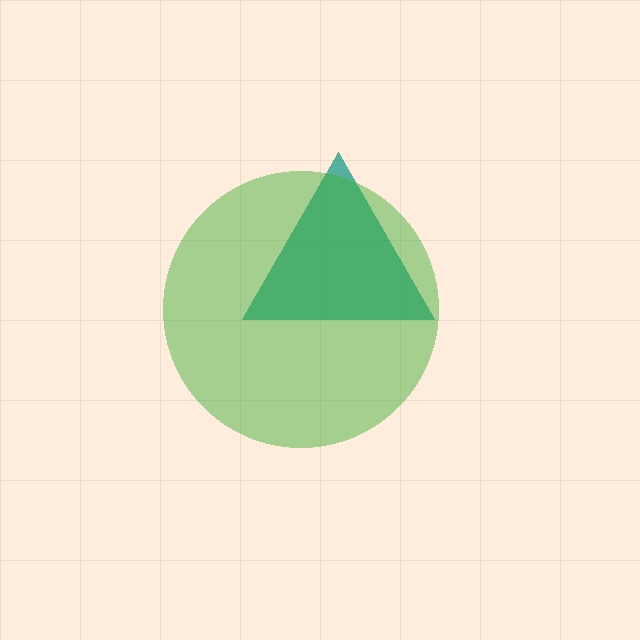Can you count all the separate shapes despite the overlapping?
Yes, there are 2 separate shapes.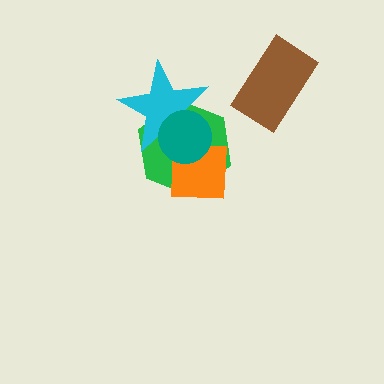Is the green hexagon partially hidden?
Yes, it is partially covered by another shape.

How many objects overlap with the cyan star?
2 objects overlap with the cyan star.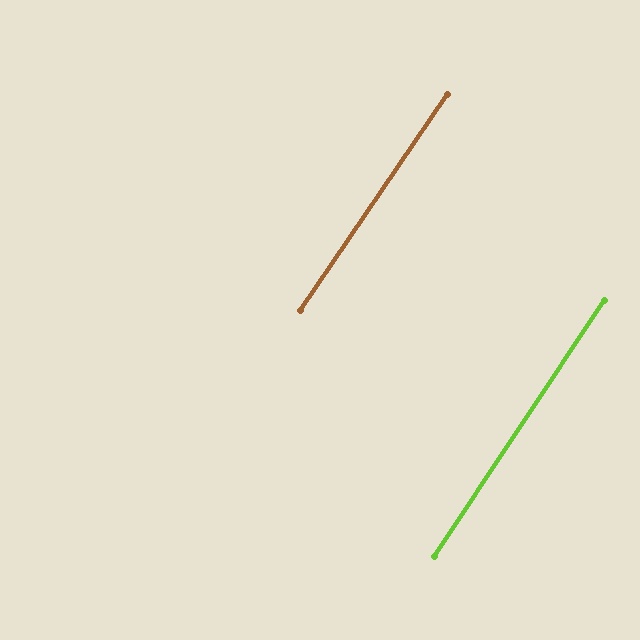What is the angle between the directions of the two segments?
Approximately 0 degrees.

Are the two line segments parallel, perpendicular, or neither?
Parallel — their directions differ by only 0.5°.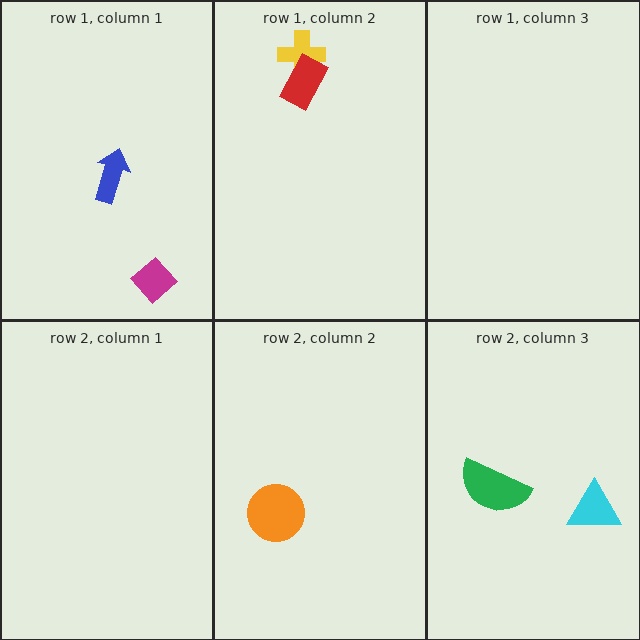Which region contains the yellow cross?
The row 1, column 2 region.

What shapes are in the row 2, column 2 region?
The orange circle.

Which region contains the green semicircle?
The row 2, column 3 region.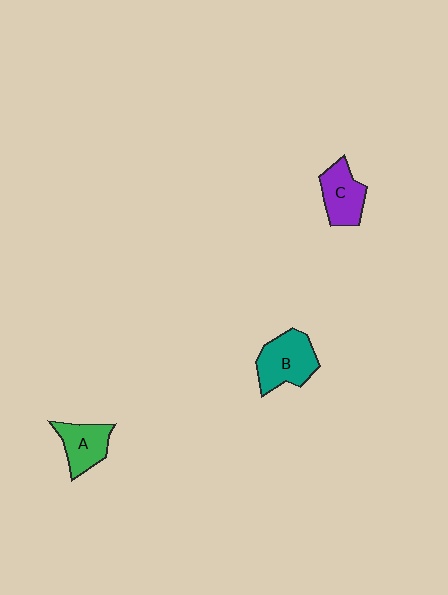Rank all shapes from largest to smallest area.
From largest to smallest: B (teal), C (purple), A (green).